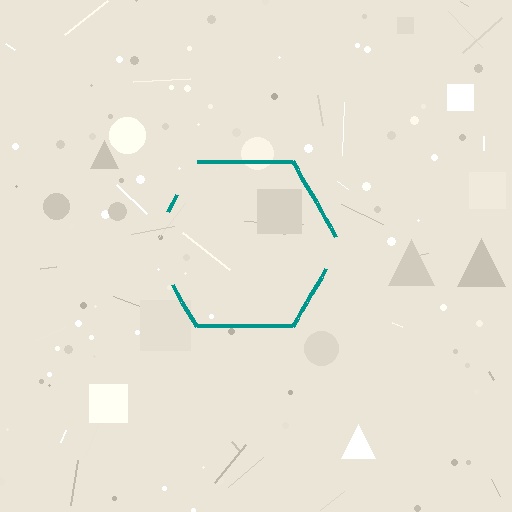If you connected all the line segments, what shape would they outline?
They would outline a hexagon.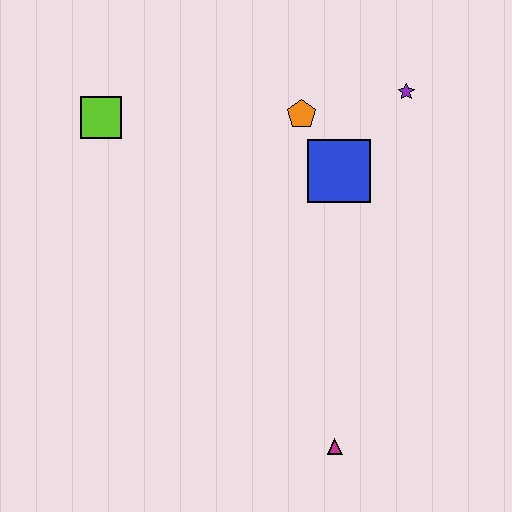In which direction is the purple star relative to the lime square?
The purple star is to the right of the lime square.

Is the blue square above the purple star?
No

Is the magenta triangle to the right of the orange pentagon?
Yes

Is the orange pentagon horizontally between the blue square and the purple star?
No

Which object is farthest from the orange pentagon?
The magenta triangle is farthest from the orange pentagon.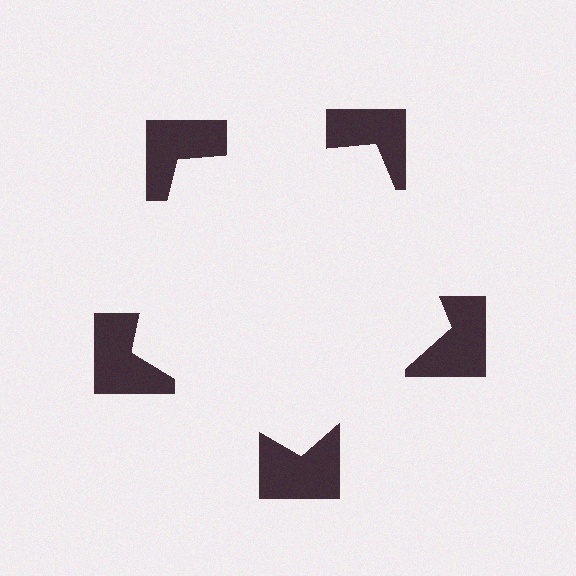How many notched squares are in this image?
There are 5 — one at each vertex of the illusory pentagon.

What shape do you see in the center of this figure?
An illusory pentagon — its edges are inferred from the aligned wedge cuts in the notched squares, not physically drawn.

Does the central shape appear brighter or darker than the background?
It typically appears slightly brighter than the background, even though no actual brightness change is drawn.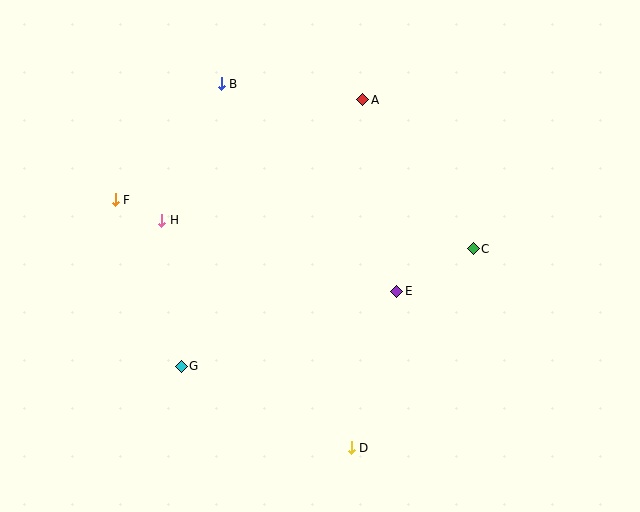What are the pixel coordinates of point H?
Point H is at (162, 220).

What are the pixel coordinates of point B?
Point B is at (221, 84).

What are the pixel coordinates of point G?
Point G is at (181, 366).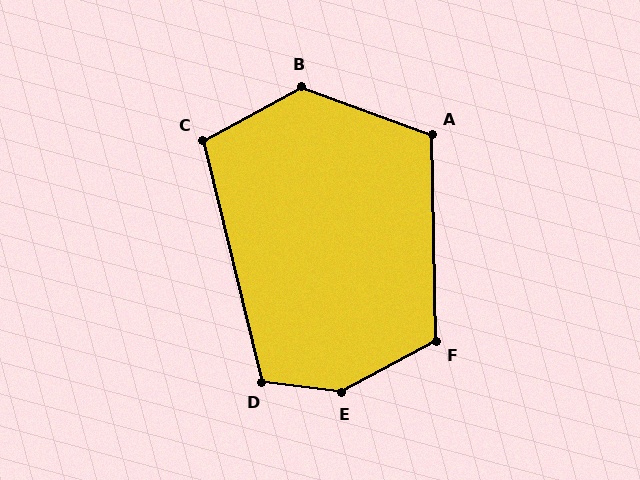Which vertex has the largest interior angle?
E, at approximately 144 degrees.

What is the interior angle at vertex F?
Approximately 118 degrees (obtuse).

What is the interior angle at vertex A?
Approximately 111 degrees (obtuse).